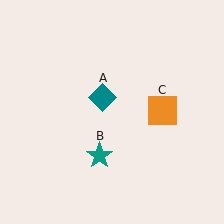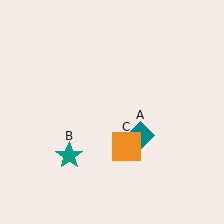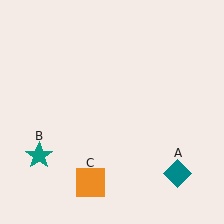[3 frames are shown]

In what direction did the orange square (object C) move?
The orange square (object C) moved down and to the left.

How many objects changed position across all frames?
3 objects changed position: teal diamond (object A), teal star (object B), orange square (object C).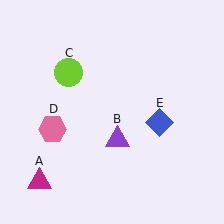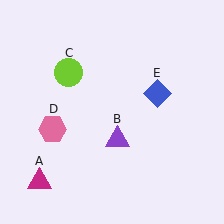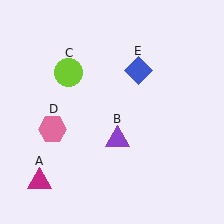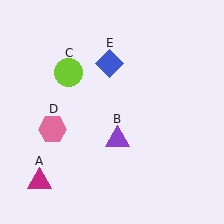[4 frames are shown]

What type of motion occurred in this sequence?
The blue diamond (object E) rotated counterclockwise around the center of the scene.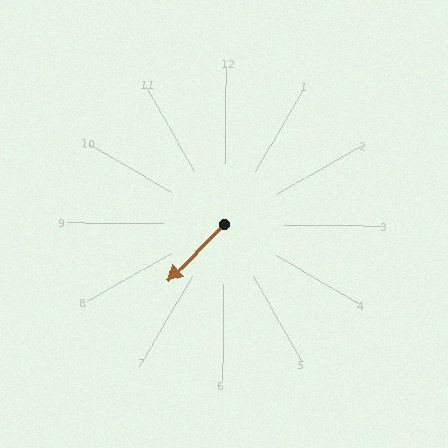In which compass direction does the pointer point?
Southwest.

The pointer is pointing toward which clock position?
Roughly 7 o'clock.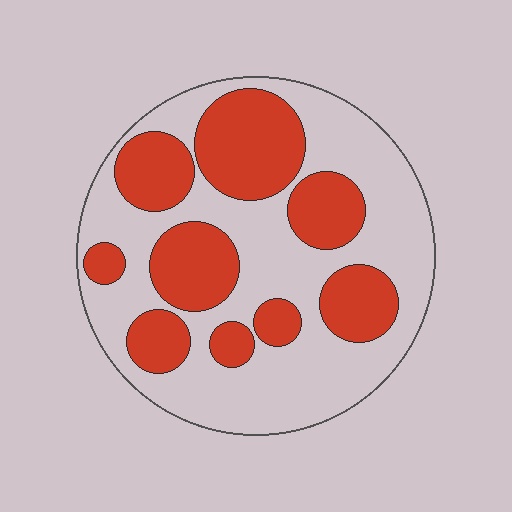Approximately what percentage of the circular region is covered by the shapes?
Approximately 40%.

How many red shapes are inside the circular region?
9.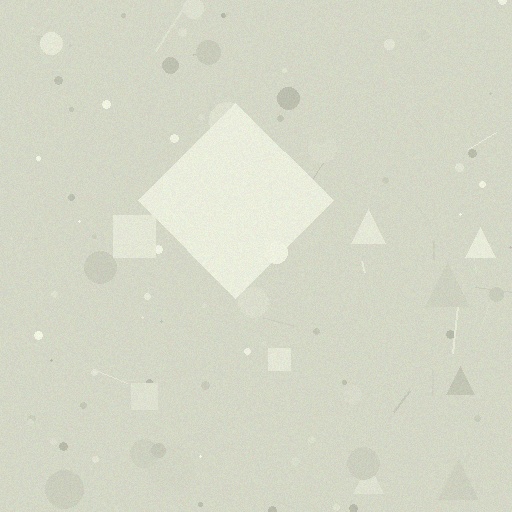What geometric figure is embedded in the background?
A diamond is embedded in the background.